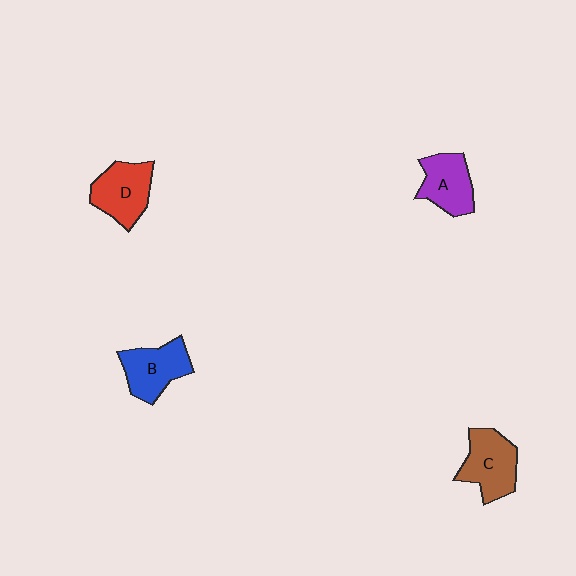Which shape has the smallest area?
Shape A (purple).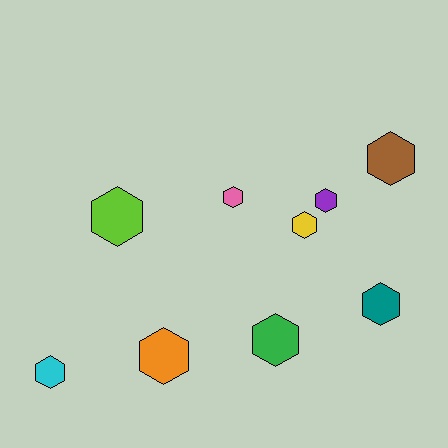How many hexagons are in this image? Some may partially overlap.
There are 9 hexagons.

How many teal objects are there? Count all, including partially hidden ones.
There is 1 teal object.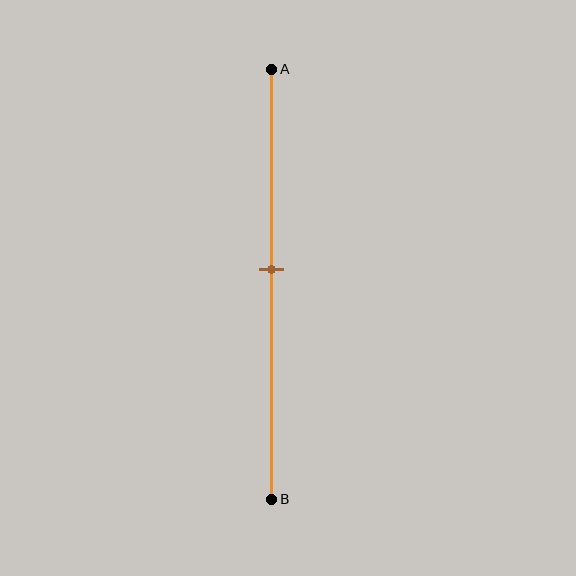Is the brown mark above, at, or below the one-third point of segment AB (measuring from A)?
The brown mark is below the one-third point of segment AB.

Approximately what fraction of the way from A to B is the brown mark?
The brown mark is approximately 45% of the way from A to B.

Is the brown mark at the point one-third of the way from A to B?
No, the mark is at about 45% from A, not at the 33% one-third point.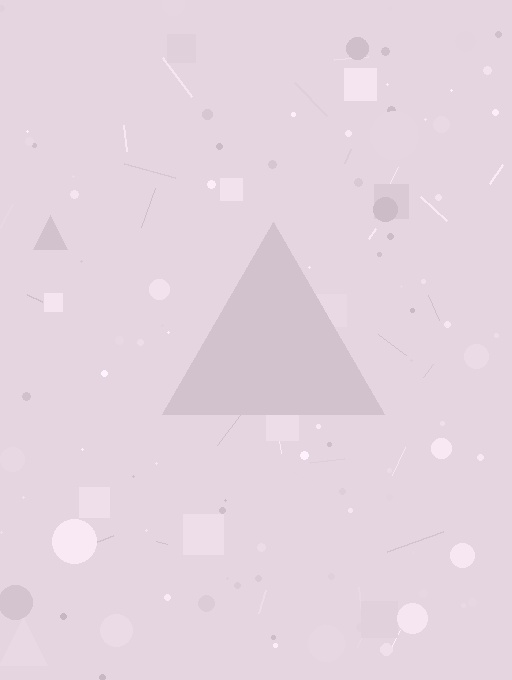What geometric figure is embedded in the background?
A triangle is embedded in the background.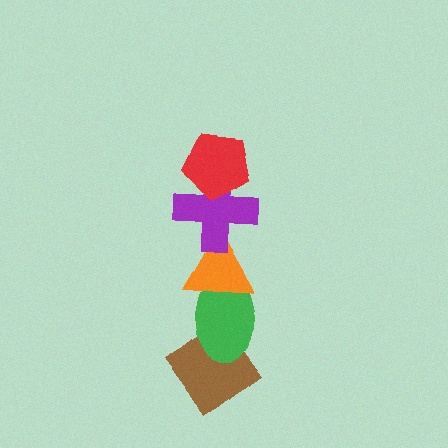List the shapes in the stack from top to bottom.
From top to bottom: the red pentagon, the purple cross, the orange triangle, the green ellipse, the brown diamond.